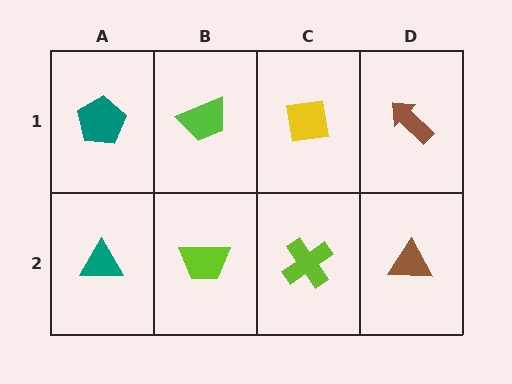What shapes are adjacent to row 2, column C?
A yellow square (row 1, column C), a lime trapezoid (row 2, column B), a brown triangle (row 2, column D).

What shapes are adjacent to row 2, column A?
A teal pentagon (row 1, column A), a lime trapezoid (row 2, column B).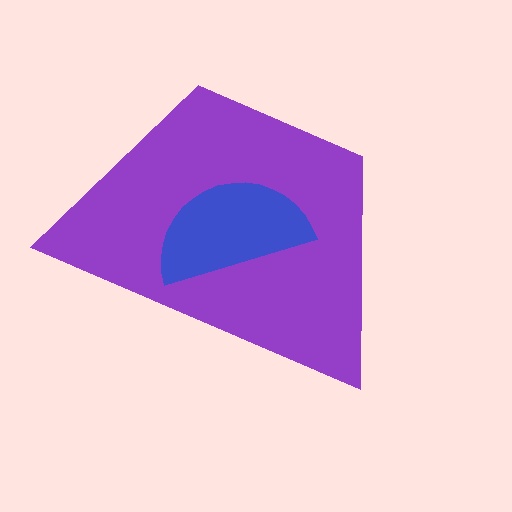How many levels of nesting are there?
2.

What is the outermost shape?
The purple trapezoid.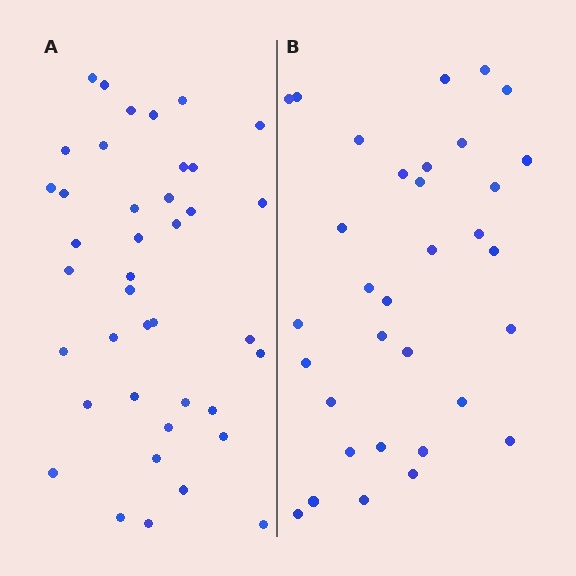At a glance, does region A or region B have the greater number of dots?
Region A (the left region) has more dots.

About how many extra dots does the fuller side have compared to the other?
Region A has roughly 8 or so more dots than region B.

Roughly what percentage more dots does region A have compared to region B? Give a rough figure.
About 20% more.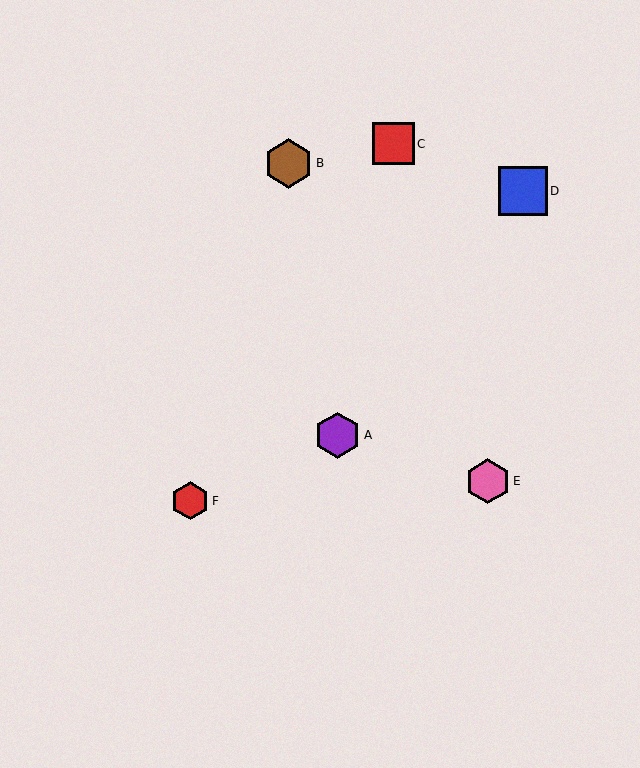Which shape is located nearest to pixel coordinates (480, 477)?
The pink hexagon (labeled E) at (488, 481) is nearest to that location.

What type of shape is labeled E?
Shape E is a pink hexagon.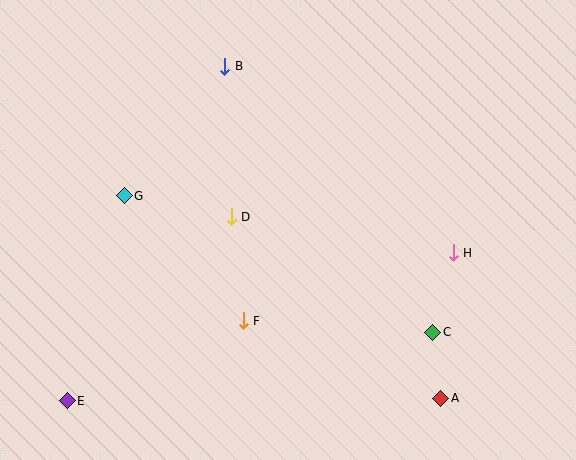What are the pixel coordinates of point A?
Point A is at (441, 398).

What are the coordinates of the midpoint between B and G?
The midpoint between B and G is at (175, 131).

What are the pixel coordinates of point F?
Point F is at (243, 321).